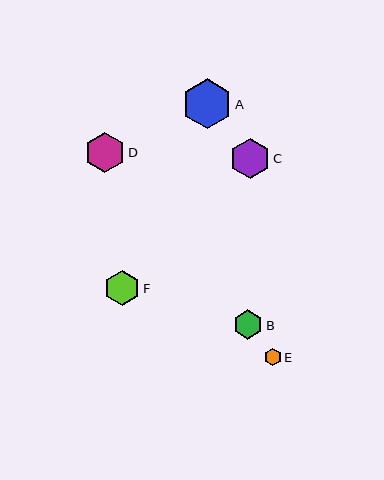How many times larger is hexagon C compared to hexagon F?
Hexagon C is approximately 1.1 times the size of hexagon F.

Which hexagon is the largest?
Hexagon A is the largest with a size of approximately 50 pixels.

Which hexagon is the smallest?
Hexagon E is the smallest with a size of approximately 17 pixels.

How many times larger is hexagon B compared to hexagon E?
Hexagon B is approximately 1.7 times the size of hexagon E.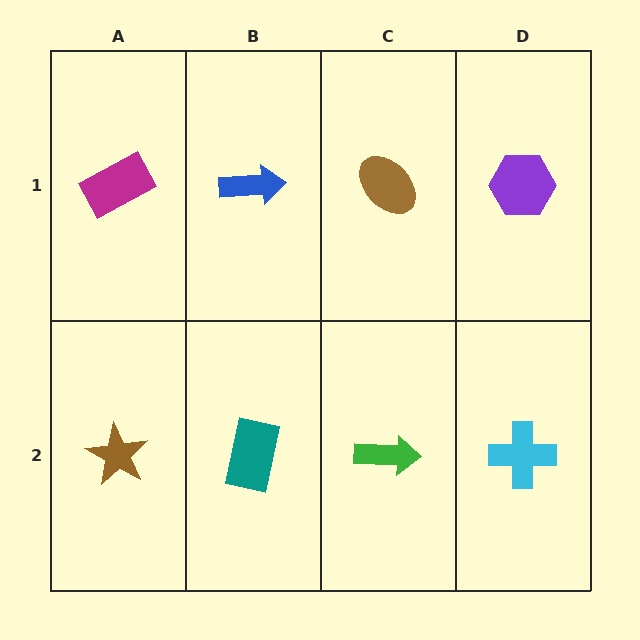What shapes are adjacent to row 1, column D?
A cyan cross (row 2, column D), a brown ellipse (row 1, column C).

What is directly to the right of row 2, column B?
A green arrow.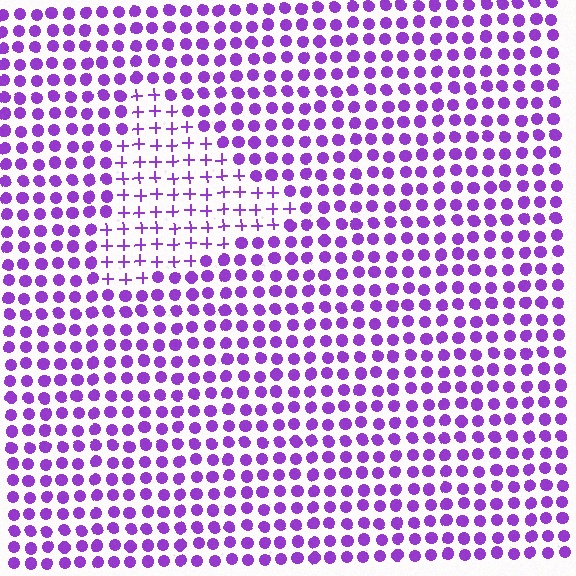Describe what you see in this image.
The image is filled with small purple elements arranged in a uniform grid. A triangle-shaped region contains plus signs, while the surrounding area contains circles. The boundary is defined purely by the change in element shape.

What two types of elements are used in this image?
The image uses plus signs inside the triangle region and circles outside it.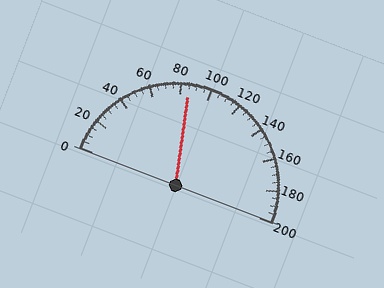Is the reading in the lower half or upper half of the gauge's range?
The reading is in the lower half of the range (0 to 200).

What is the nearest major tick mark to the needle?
The nearest major tick mark is 80.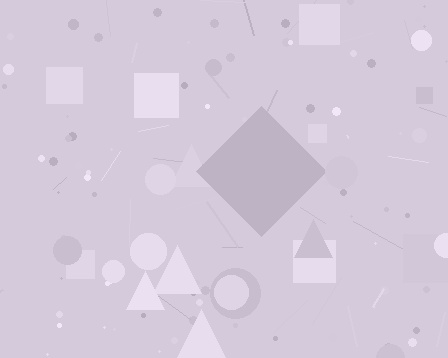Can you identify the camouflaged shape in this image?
The camouflaged shape is a diamond.